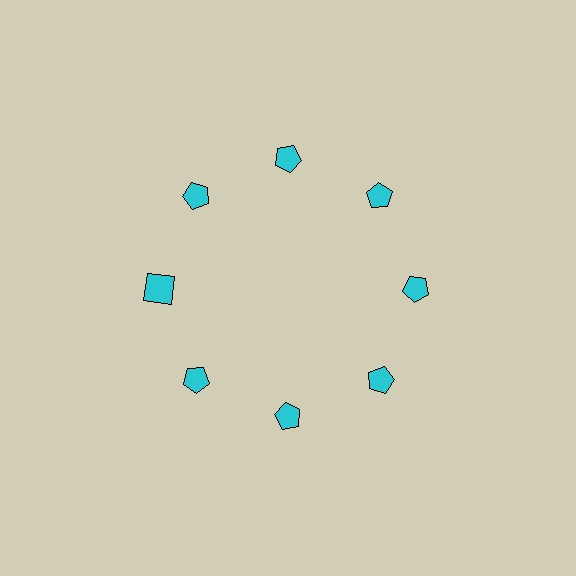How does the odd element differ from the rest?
It has a different shape: square instead of pentagon.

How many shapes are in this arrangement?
There are 8 shapes arranged in a ring pattern.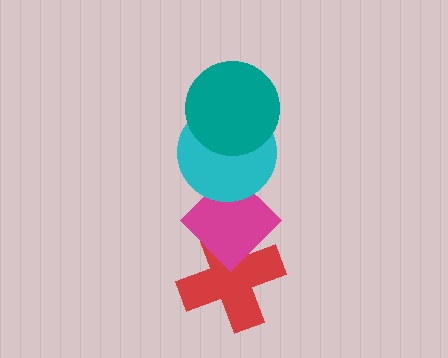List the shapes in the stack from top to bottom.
From top to bottom: the teal circle, the cyan circle, the magenta diamond, the red cross.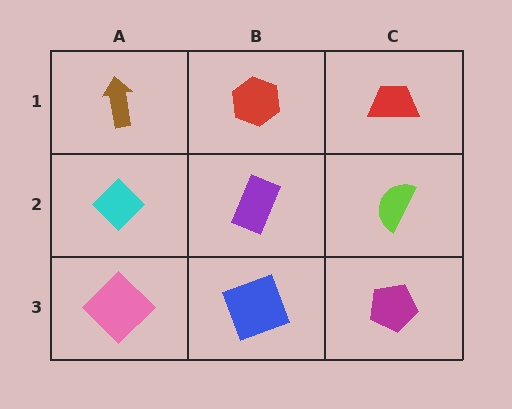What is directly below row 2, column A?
A pink diamond.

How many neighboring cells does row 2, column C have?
3.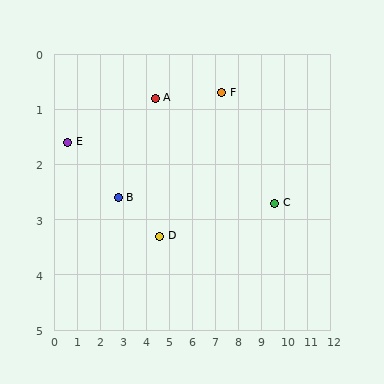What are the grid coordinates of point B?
Point B is at approximately (2.8, 2.6).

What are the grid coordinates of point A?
Point A is at approximately (4.4, 0.8).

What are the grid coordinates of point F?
Point F is at approximately (7.3, 0.7).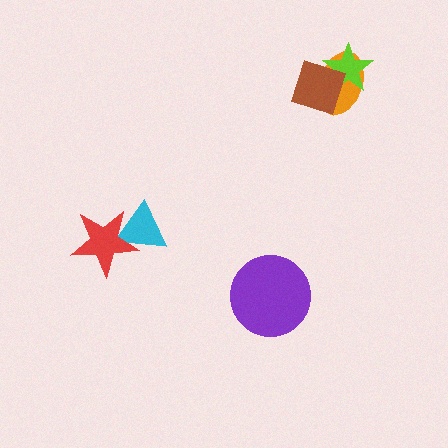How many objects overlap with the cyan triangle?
1 object overlaps with the cyan triangle.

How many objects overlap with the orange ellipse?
2 objects overlap with the orange ellipse.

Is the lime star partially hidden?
Yes, it is partially covered by another shape.